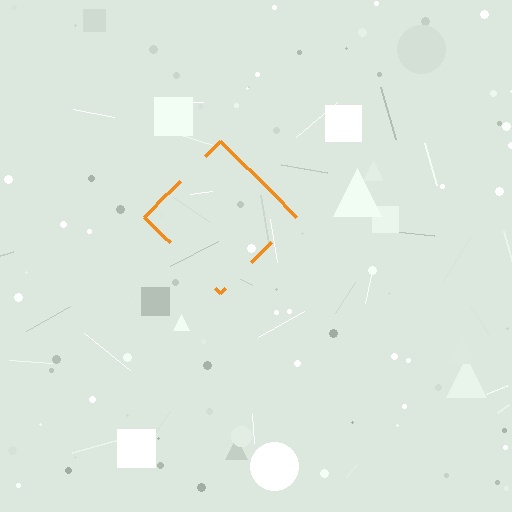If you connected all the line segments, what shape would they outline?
They would outline a diamond.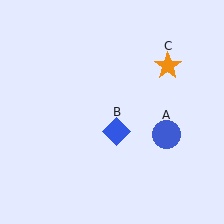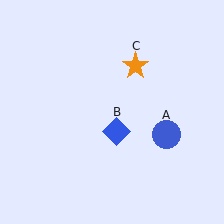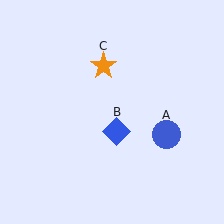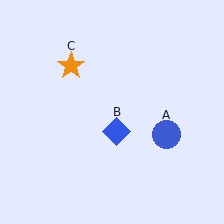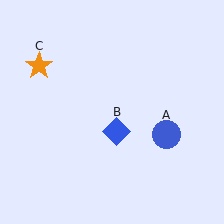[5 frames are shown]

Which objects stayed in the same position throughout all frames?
Blue circle (object A) and blue diamond (object B) remained stationary.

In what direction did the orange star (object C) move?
The orange star (object C) moved left.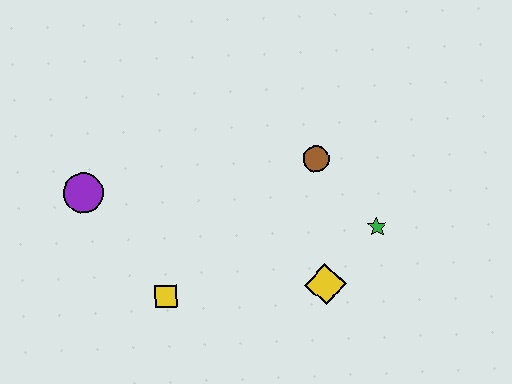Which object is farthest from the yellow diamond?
The purple circle is farthest from the yellow diamond.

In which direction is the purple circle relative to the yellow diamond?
The purple circle is to the left of the yellow diamond.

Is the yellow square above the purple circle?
No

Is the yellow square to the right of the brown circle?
No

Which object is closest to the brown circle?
The green star is closest to the brown circle.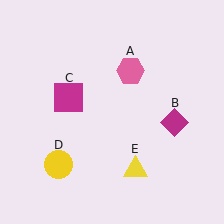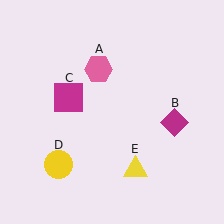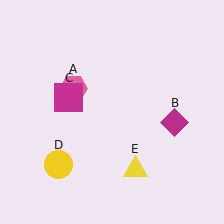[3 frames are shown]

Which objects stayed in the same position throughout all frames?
Magenta diamond (object B) and magenta square (object C) and yellow circle (object D) and yellow triangle (object E) remained stationary.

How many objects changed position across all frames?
1 object changed position: pink hexagon (object A).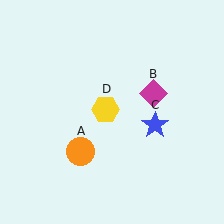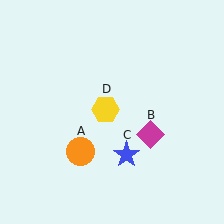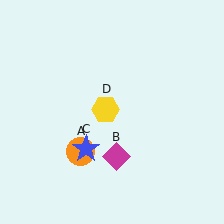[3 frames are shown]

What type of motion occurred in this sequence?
The magenta diamond (object B), blue star (object C) rotated clockwise around the center of the scene.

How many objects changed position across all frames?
2 objects changed position: magenta diamond (object B), blue star (object C).